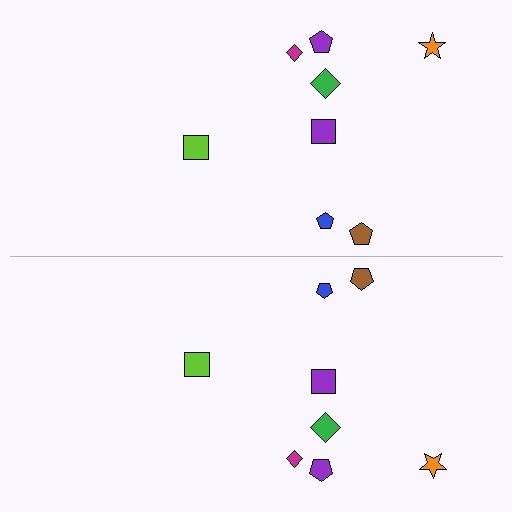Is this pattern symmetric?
Yes, this pattern has bilateral (reflection) symmetry.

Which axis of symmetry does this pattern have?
The pattern has a horizontal axis of symmetry running through the center of the image.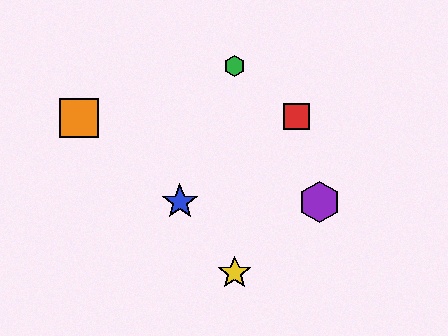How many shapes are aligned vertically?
2 shapes (the green hexagon, the yellow star) are aligned vertically.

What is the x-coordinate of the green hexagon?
The green hexagon is at x≈235.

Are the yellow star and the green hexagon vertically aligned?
Yes, both are at x≈235.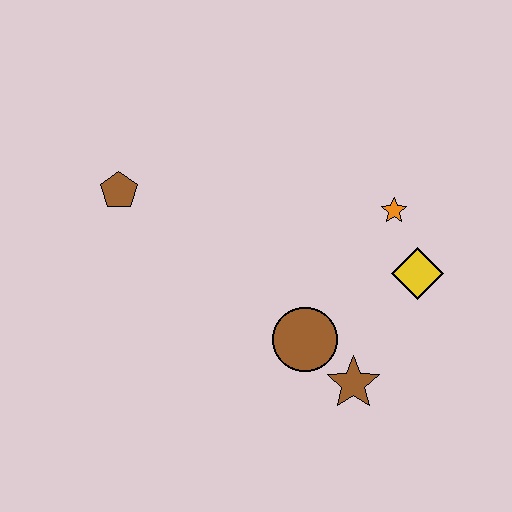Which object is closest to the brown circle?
The brown star is closest to the brown circle.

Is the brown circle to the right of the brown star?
No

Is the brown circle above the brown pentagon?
No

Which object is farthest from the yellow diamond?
The brown pentagon is farthest from the yellow diamond.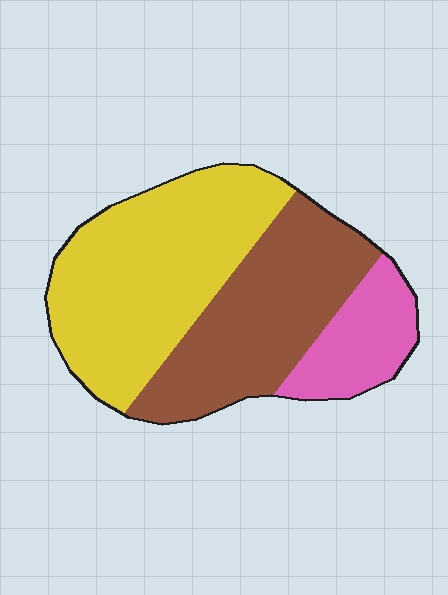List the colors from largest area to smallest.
From largest to smallest: yellow, brown, pink.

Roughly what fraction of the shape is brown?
Brown takes up about three eighths (3/8) of the shape.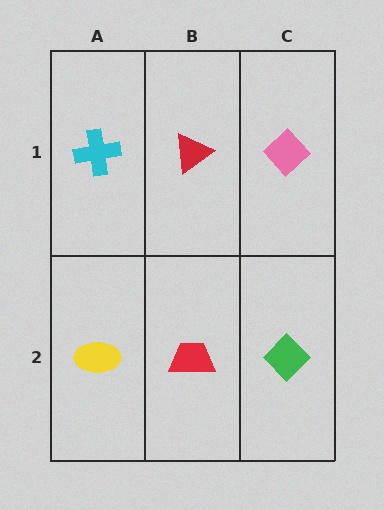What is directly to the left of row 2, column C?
A red trapezoid.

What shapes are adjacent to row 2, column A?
A cyan cross (row 1, column A), a red trapezoid (row 2, column B).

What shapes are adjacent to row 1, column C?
A green diamond (row 2, column C), a red triangle (row 1, column B).